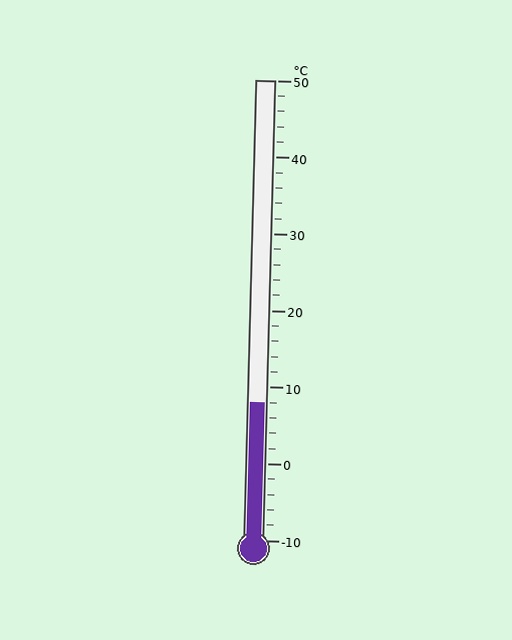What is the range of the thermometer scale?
The thermometer scale ranges from -10°C to 50°C.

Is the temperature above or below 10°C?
The temperature is below 10°C.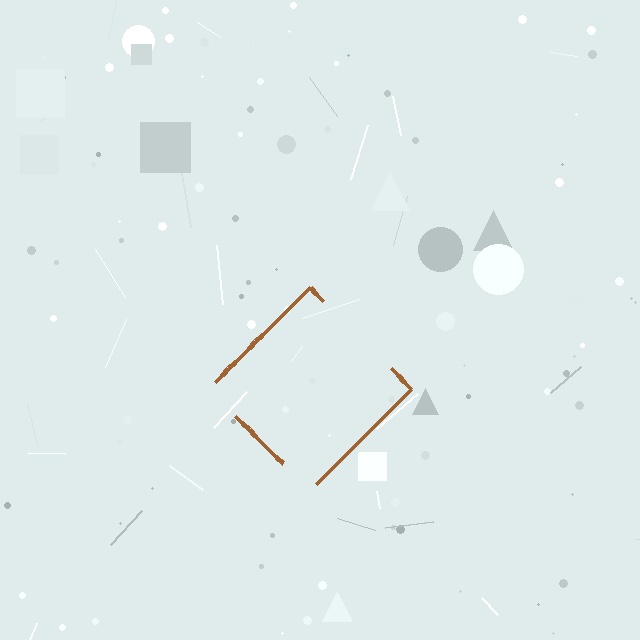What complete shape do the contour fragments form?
The contour fragments form a diamond.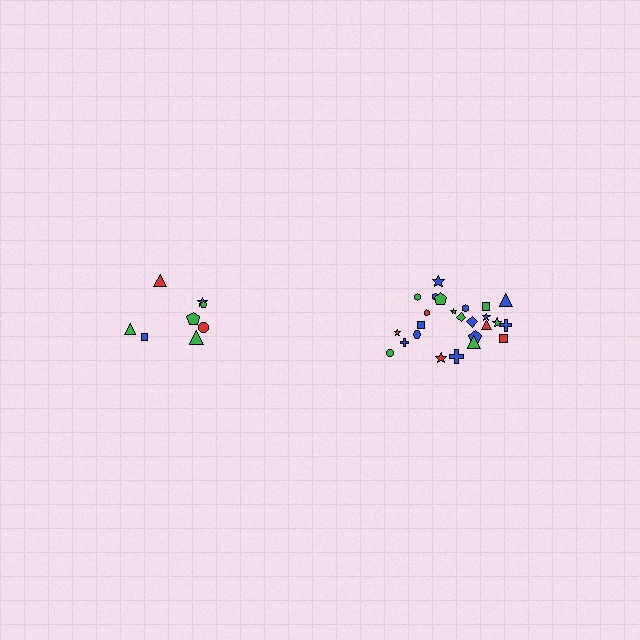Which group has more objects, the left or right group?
The right group.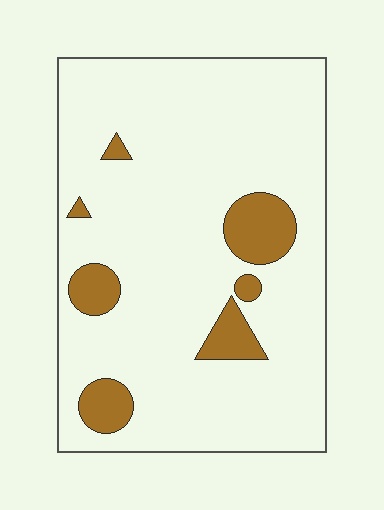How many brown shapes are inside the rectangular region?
7.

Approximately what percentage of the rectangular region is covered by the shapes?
Approximately 10%.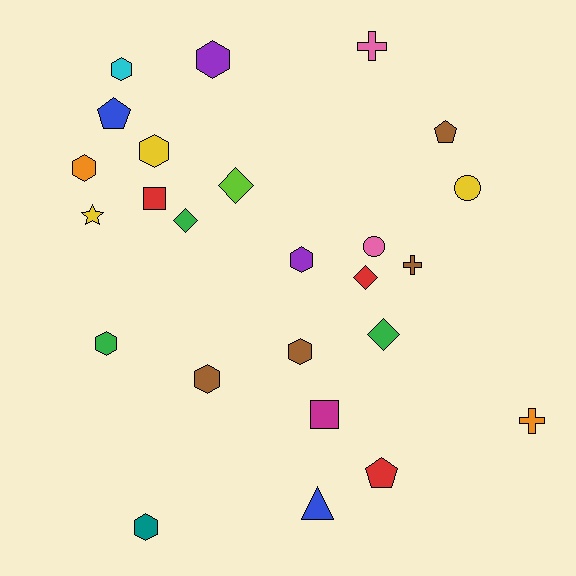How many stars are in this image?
There is 1 star.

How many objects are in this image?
There are 25 objects.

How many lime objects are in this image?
There is 1 lime object.